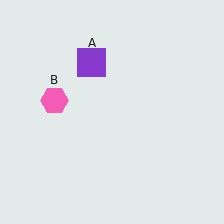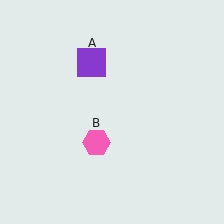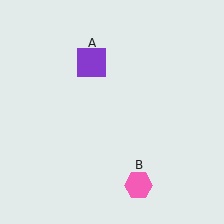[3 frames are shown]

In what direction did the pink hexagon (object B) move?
The pink hexagon (object B) moved down and to the right.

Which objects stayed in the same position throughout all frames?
Purple square (object A) remained stationary.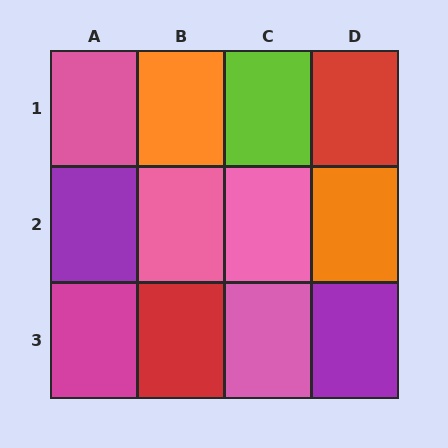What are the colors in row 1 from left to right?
Pink, orange, lime, red.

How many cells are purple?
2 cells are purple.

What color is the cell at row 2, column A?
Purple.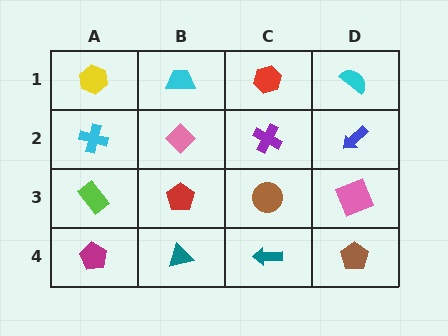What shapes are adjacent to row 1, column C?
A purple cross (row 2, column C), a cyan trapezoid (row 1, column B), a cyan semicircle (row 1, column D).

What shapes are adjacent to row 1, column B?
A pink diamond (row 2, column B), a yellow hexagon (row 1, column A), a red hexagon (row 1, column C).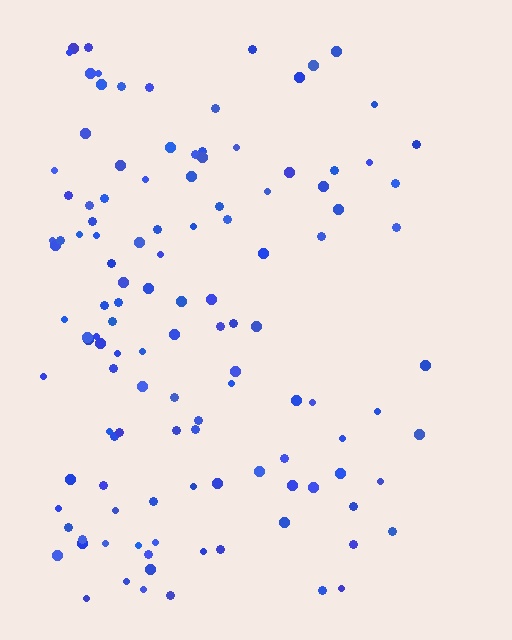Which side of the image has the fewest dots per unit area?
The right.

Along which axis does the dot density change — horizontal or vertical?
Horizontal.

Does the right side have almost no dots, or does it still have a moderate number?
Still a moderate number, just noticeably fewer than the left.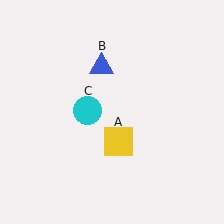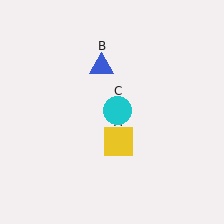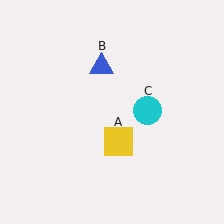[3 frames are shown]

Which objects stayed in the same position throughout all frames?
Yellow square (object A) and blue triangle (object B) remained stationary.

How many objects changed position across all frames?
1 object changed position: cyan circle (object C).